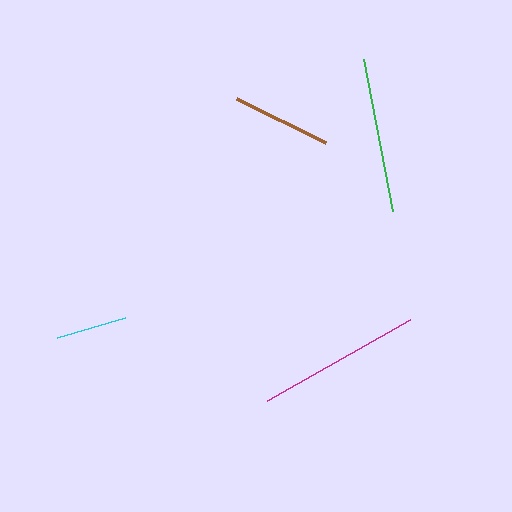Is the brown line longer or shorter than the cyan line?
The brown line is longer than the cyan line.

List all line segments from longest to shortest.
From longest to shortest: magenta, green, brown, cyan.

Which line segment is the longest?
The magenta line is the longest at approximately 164 pixels.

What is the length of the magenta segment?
The magenta segment is approximately 164 pixels long.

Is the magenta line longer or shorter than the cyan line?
The magenta line is longer than the cyan line.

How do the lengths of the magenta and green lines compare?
The magenta and green lines are approximately the same length.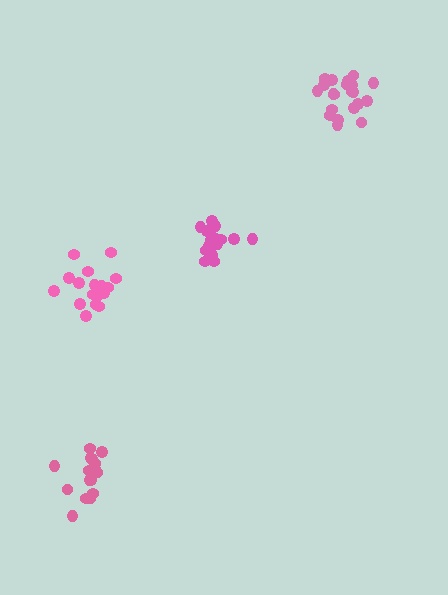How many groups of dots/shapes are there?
There are 4 groups.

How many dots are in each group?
Group 1: 16 dots, Group 2: 20 dots, Group 3: 19 dots, Group 4: 21 dots (76 total).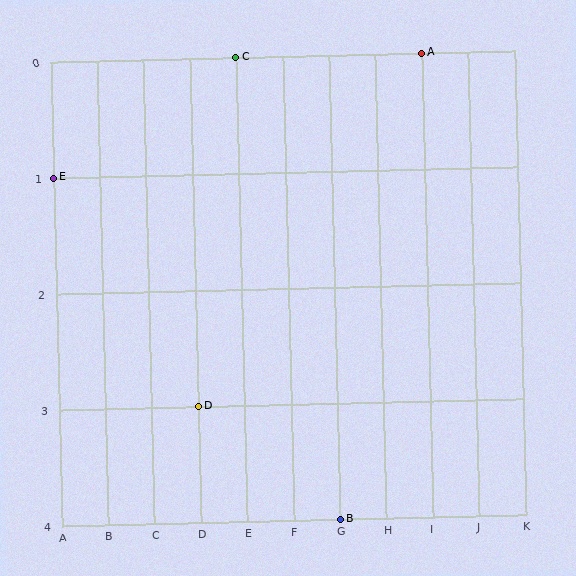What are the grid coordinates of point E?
Point E is at grid coordinates (A, 1).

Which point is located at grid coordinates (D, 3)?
Point D is at (D, 3).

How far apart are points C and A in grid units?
Points C and A are 4 columns apart.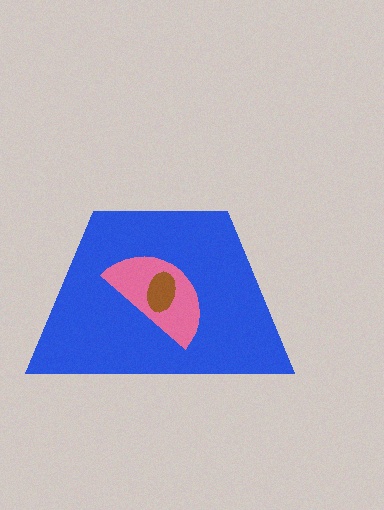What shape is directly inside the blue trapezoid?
The pink semicircle.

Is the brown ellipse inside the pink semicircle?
Yes.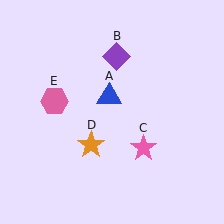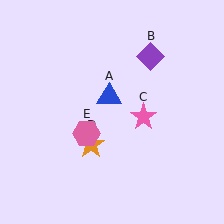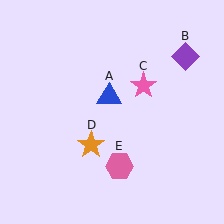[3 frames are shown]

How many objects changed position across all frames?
3 objects changed position: purple diamond (object B), pink star (object C), pink hexagon (object E).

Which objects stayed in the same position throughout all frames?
Blue triangle (object A) and orange star (object D) remained stationary.